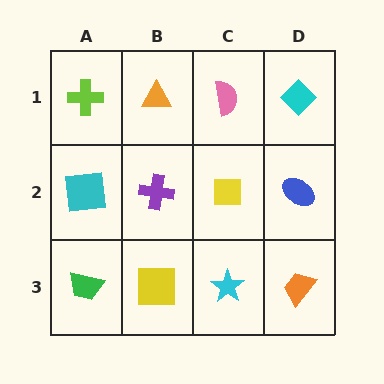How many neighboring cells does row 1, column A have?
2.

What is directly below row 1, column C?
A yellow square.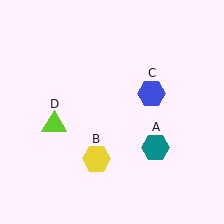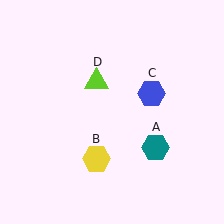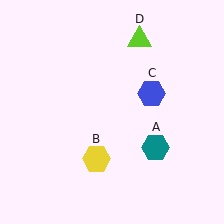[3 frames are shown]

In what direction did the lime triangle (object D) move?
The lime triangle (object D) moved up and to the right.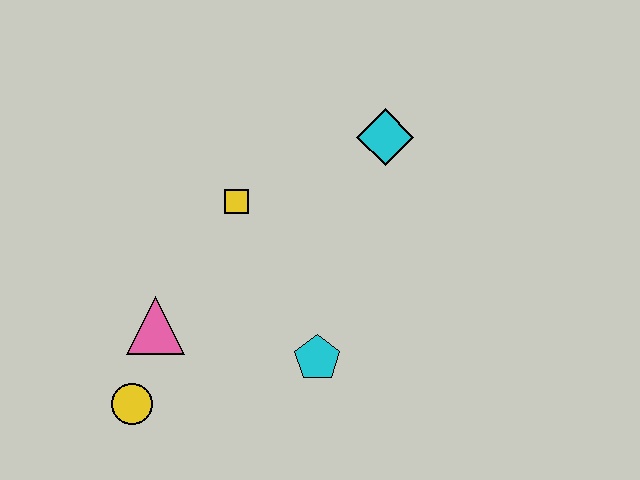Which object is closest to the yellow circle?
The pink triangle is closest to the yellow circle.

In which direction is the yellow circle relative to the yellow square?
The yellow circle is below the yellow square.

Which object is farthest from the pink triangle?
The cyan diamond is farthest from the pink triangle.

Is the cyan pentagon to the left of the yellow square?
No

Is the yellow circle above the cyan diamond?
No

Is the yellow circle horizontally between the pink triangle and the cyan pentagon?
No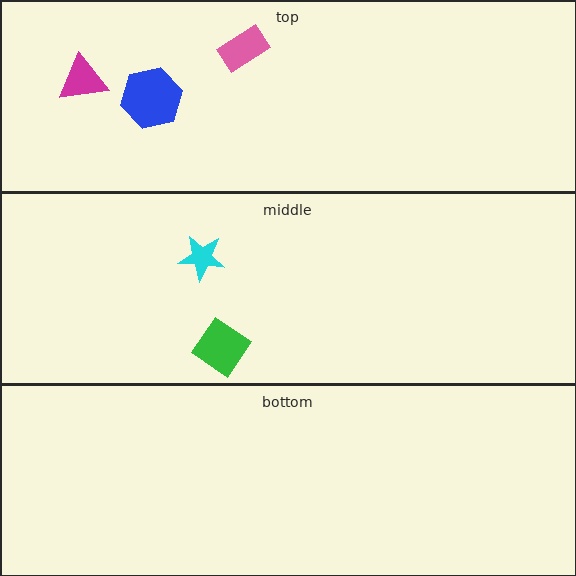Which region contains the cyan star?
The middle region.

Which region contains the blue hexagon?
The top region.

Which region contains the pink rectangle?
The top region.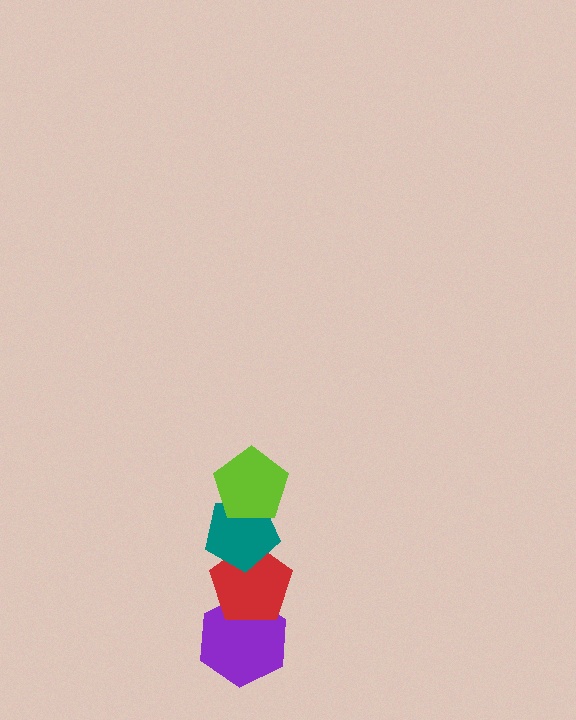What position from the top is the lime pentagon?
The lime pentagon is 1st from the top.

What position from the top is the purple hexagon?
The purple hexagon is 4th from the top.